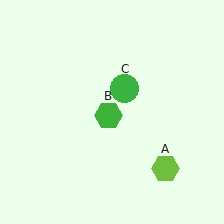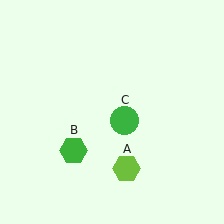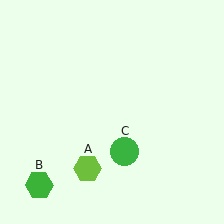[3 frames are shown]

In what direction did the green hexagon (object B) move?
The green hexagon (object B) moved down and to the left.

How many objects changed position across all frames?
3 objects changed position: lime hexagon (object A), green hexagon (object B), green circle (object C).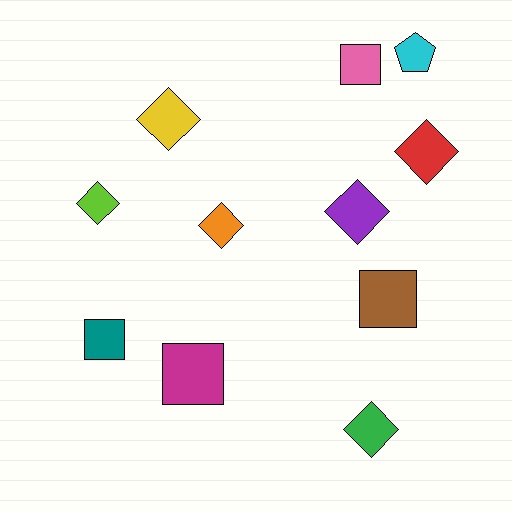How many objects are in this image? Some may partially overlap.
There are 11 objects.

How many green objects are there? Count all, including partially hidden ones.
There is 1 green object.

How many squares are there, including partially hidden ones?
There are 4 squares.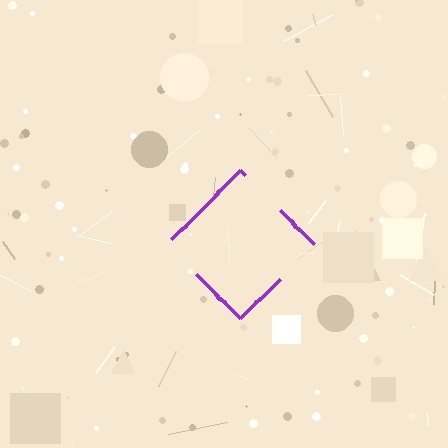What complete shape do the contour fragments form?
The contour fragments form a diamond.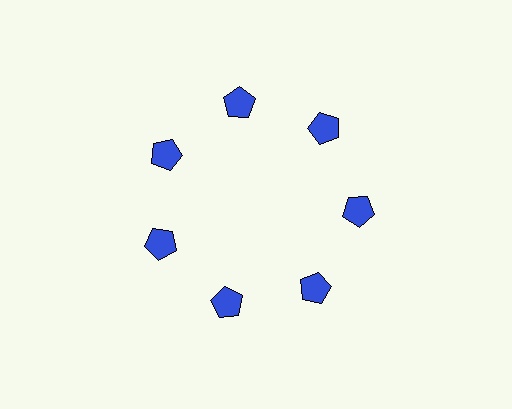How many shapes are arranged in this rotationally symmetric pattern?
There are 7 shapes, arranged in 7 groups of 1.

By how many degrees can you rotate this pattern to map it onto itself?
The pattern maps onto itself every 51 degrees of rotation.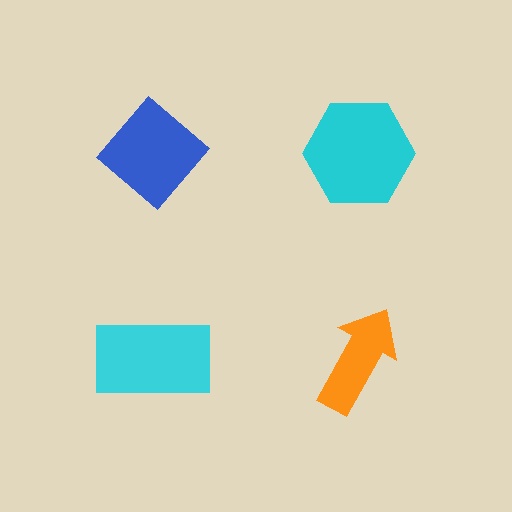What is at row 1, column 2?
A cyan hexagon.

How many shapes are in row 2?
2 shapes.